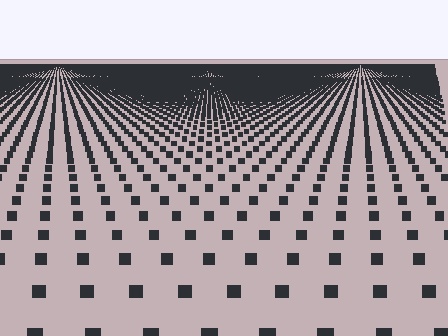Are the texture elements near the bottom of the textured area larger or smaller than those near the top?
Larger. Near the bottom, elements are closer to the viewer and appear at a bigger on-screen size.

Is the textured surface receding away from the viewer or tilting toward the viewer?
The surface is receding away from the viewer. Texture elements get smaller and denser toward the top.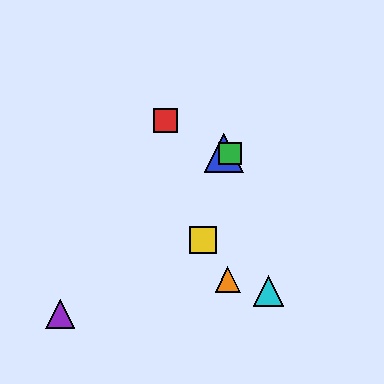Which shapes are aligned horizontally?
The blue triangle, the green square are aligned horizontally.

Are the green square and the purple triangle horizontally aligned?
No, the green square is at y≈153 and the purple triangle is at y≈314.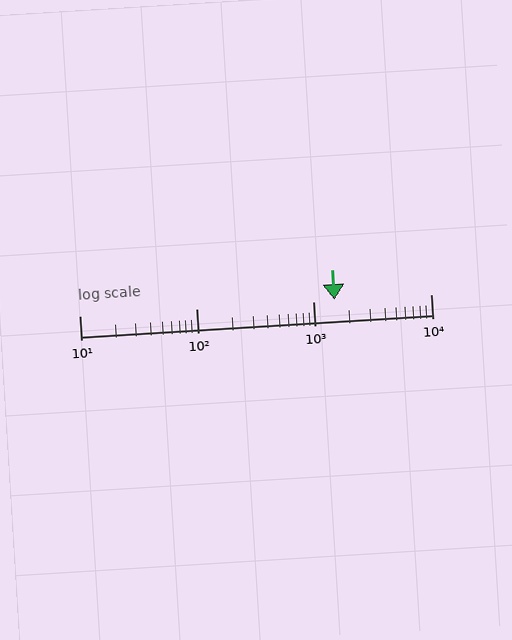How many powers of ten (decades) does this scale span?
The scale spans 3 decades, from 10 to 10000.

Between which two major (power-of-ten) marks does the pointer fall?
The pointer is between 1000 and 10000.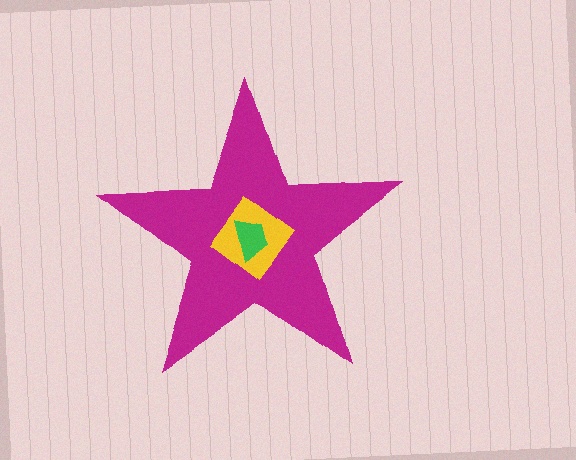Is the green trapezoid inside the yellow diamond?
Yes.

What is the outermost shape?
The magenta star.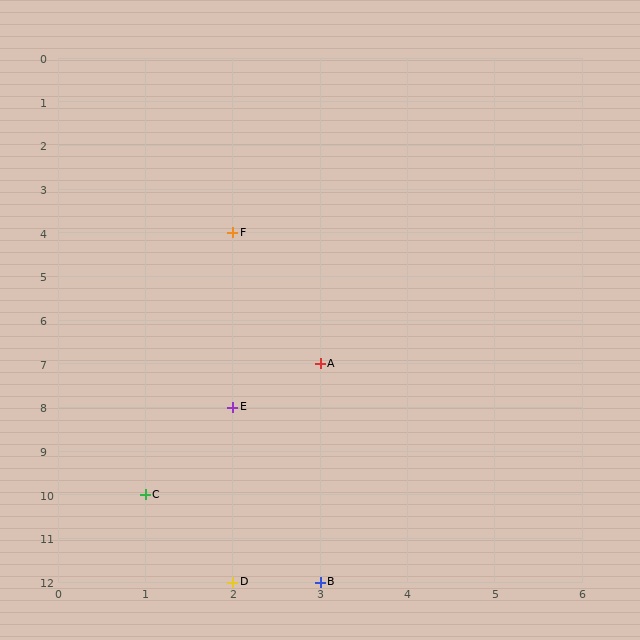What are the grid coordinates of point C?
Point C is at grid coordinates (1, 10).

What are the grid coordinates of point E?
Point E is at grid coordinates (2, 8).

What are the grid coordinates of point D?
Point D is at grid coordinates (2, 12).